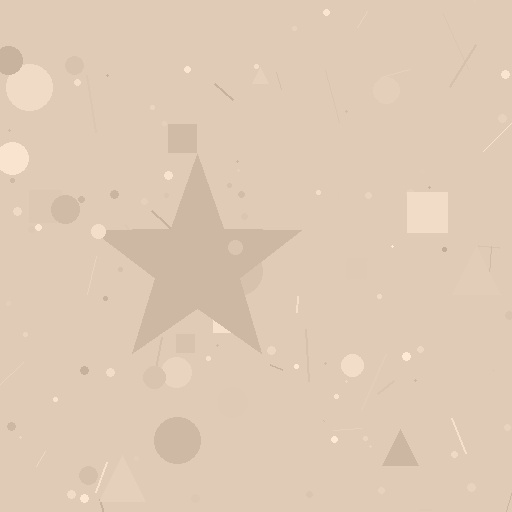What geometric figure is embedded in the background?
A star is embedded in the background.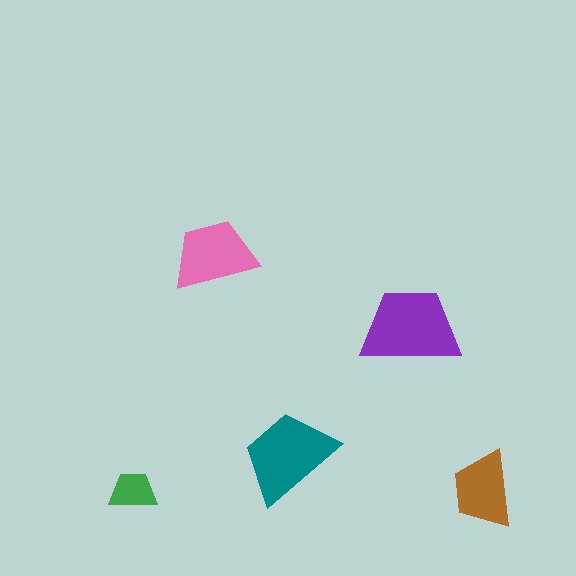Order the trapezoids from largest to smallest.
the purple one, the teal one, the pink one, the brown one, the green one.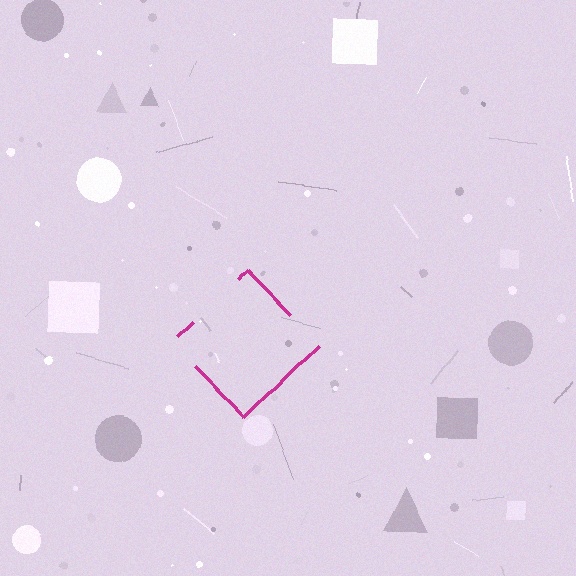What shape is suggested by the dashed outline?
The dashed outline suggests a diamond.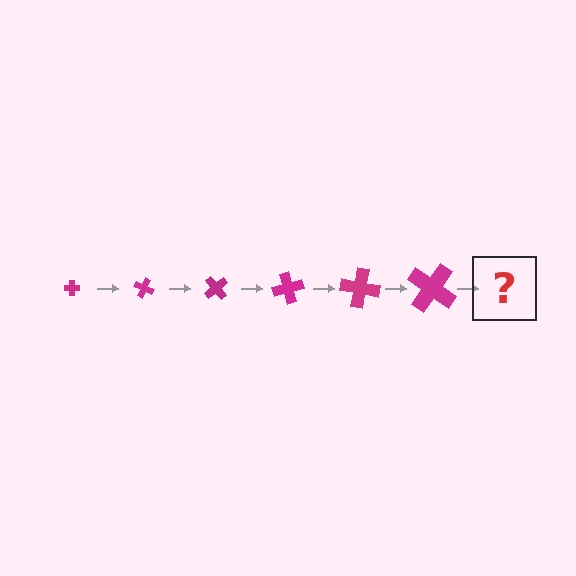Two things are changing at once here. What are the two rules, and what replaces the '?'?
The two rules are that the cross grows larger each step and it rotates 25 degrees each step. The '?' should be a cross, larger than the previous one and rotated 150 degrees from the start.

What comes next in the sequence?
The next element should be a cross, larger than the previous one and rotated 150 degrees from the start.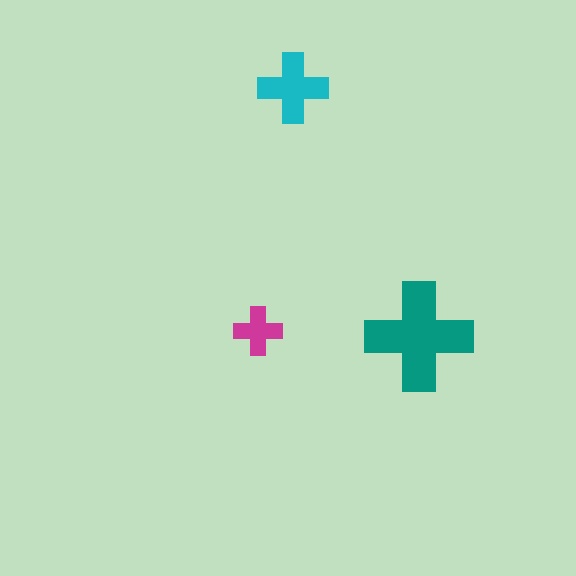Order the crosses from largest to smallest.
the teal one, the cyan one, the magenta one.